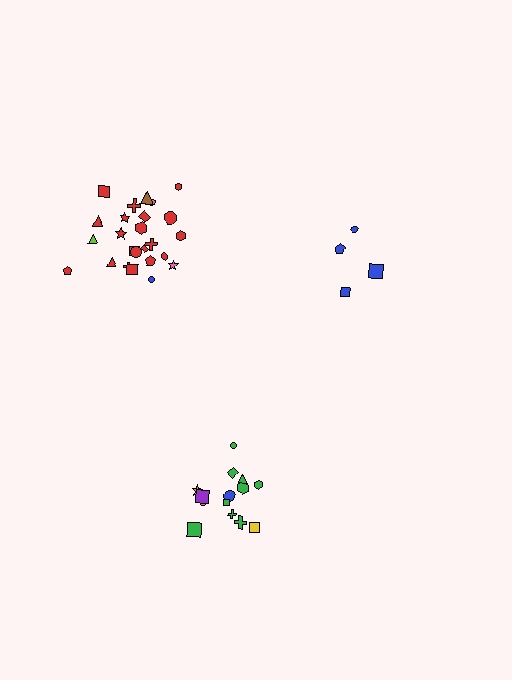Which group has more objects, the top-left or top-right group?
The top-left group.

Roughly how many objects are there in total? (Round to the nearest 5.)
Roughly 45 objects in total.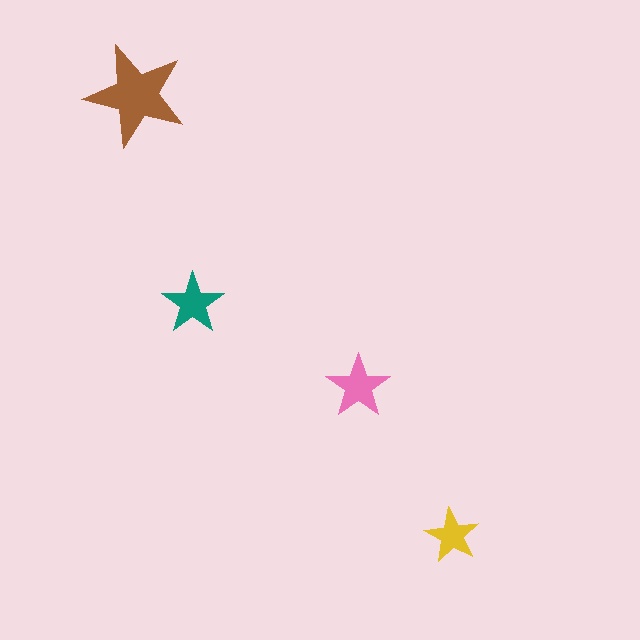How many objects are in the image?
There are 4 objects in the image.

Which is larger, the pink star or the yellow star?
The pink one.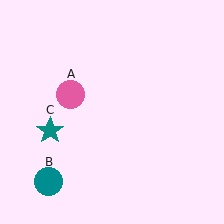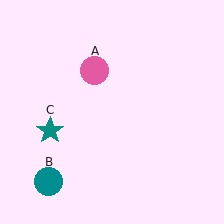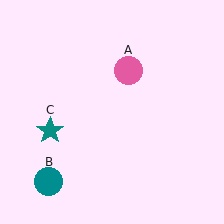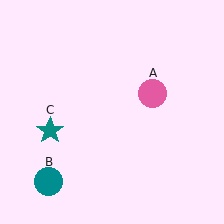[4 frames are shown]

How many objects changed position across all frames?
1 object changed position: pink circle (object A).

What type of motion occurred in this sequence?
The pink circle (object A) rotated clockwise around the center of the scene.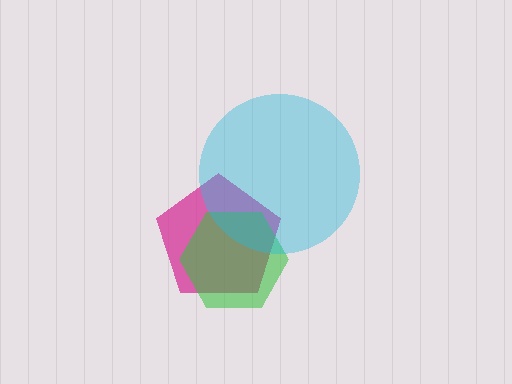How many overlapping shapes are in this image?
There are 3 overlapping shapes in the image.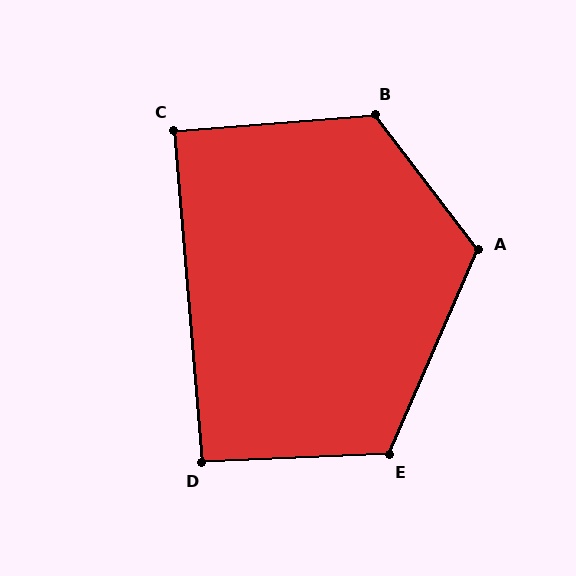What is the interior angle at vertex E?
Approximately 116 degrees (obtuse).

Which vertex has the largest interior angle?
B, at approximately 123 degrees.